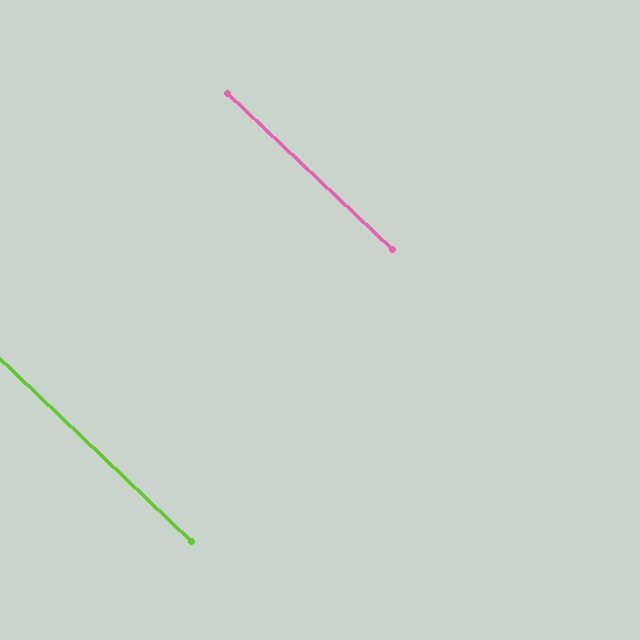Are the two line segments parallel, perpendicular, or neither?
Parallel — their directions differ by only 0.1°.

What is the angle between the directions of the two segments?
Approximately 0 degrees.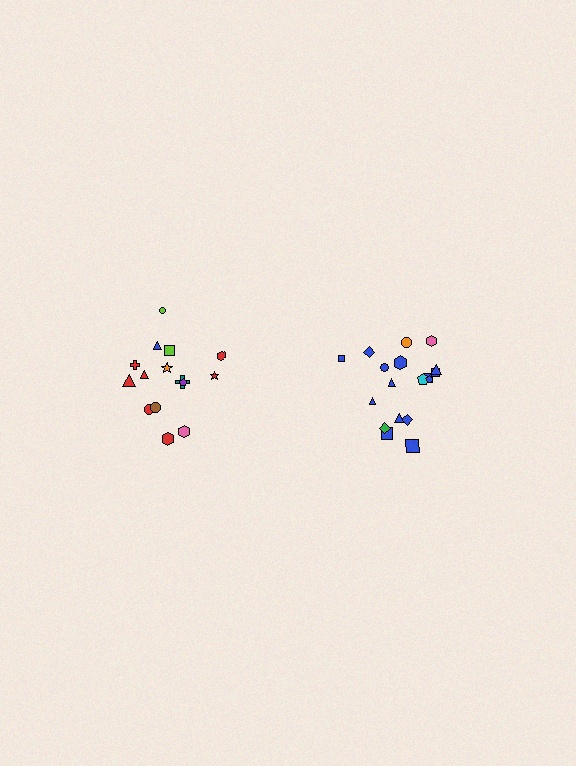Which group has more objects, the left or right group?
The right group.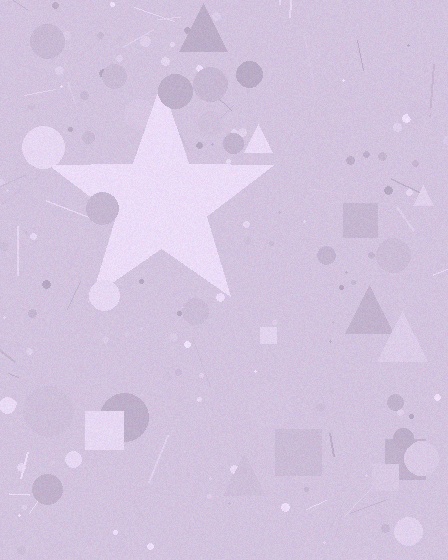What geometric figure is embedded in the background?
A star is embedded in the background.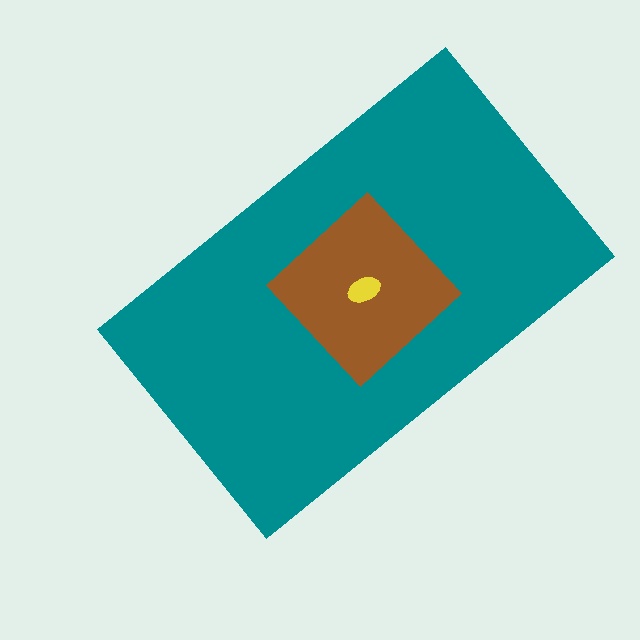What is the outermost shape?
The teal rectangle.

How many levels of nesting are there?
3.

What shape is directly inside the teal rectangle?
The brown diamond.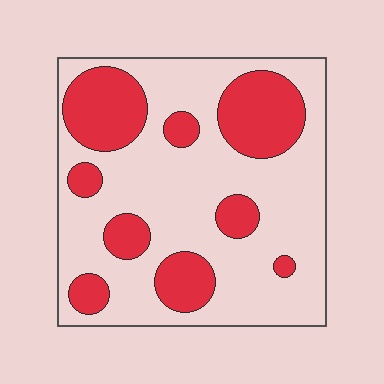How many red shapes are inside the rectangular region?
9.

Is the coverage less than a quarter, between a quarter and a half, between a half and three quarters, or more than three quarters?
Between a quarter and a half.